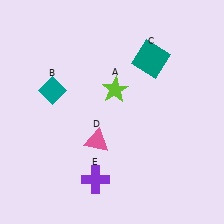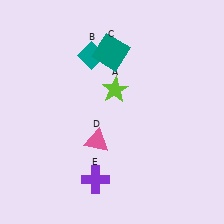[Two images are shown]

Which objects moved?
The objects that moved are: the teal diamond (B), the teal square (C).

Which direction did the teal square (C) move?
The teal square (C) moved left.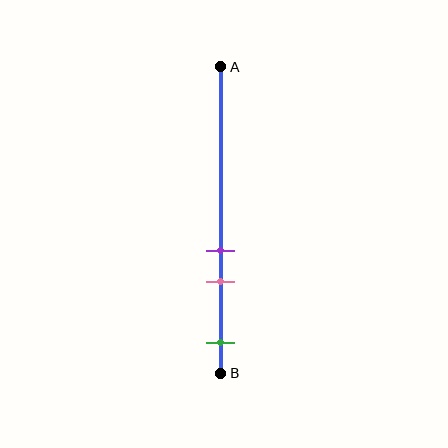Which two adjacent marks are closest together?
The purple and pink marks are the closest adjacent pair.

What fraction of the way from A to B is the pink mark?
The pink mark is approximately 70% (0.7) of the way from A to B.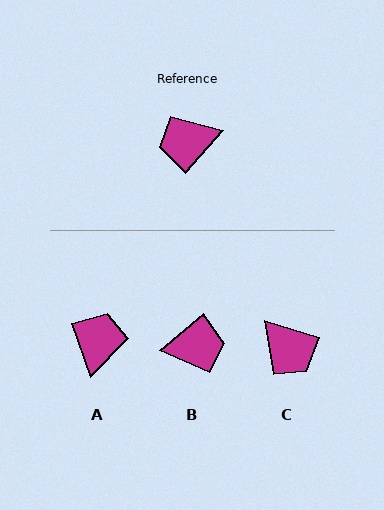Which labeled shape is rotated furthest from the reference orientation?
B, about 172 degrees away.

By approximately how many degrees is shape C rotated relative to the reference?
Approximately 114 degrees counter-clockwise.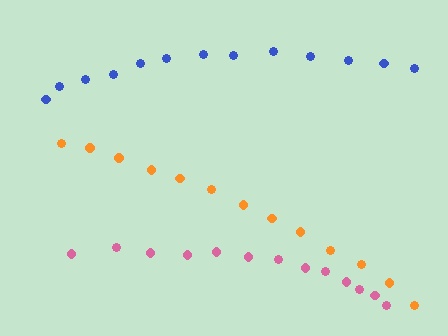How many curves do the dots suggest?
There are 3 distinct paths.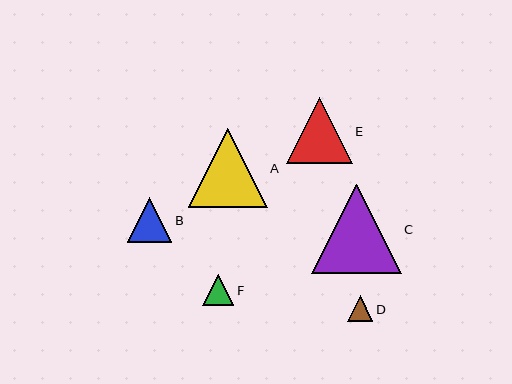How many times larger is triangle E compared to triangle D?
Triangle E is approximately 2.6 times the size of triangle D.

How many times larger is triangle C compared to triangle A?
Triangle C is approximately 1.1 times the size of triangle A.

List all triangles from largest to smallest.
From largest to smallest: C, A, E, B, F, D.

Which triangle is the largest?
Triangle C is the largest with a size of approximately 89 pixels.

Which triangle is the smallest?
Triangle D is the smallest with a size of approximately 25 pixels.